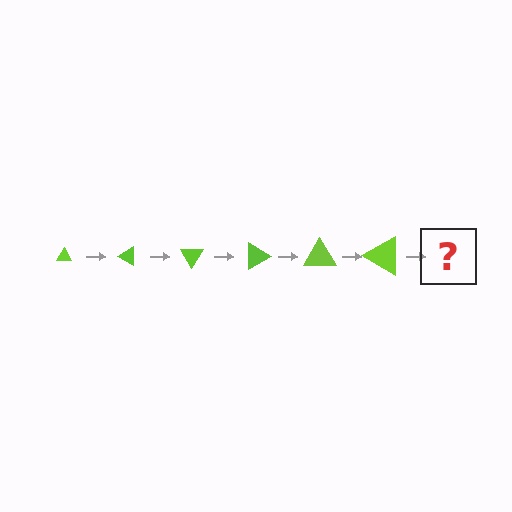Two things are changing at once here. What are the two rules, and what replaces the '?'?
The two rules are that the triangle grows larger each step and it rotates 30 degrees each step. The '?' should be a triangle, larger than the previous one and rotated 180 degrees from the start.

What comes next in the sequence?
The next element should be a triangle, larger than the previous one and rotated 180 degrees from the start.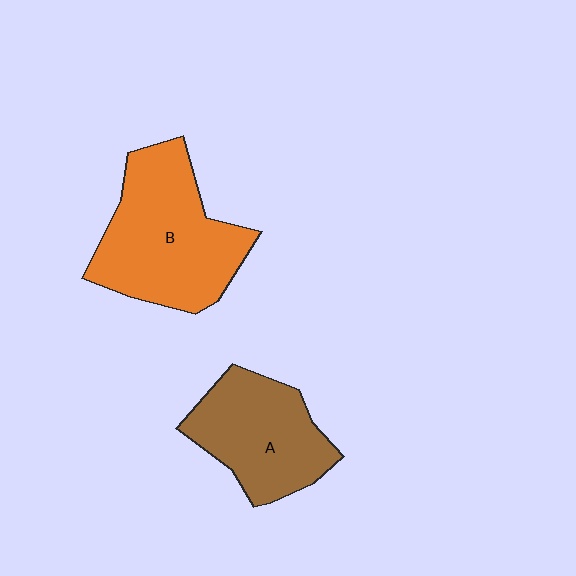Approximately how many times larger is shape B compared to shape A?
Approximately 1.3 times.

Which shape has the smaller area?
Shape A (brown).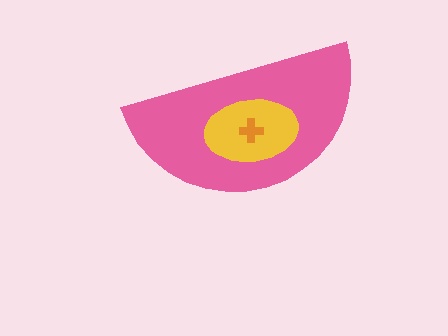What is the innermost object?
The orange cross.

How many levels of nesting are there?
3.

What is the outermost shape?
The pink semicircle.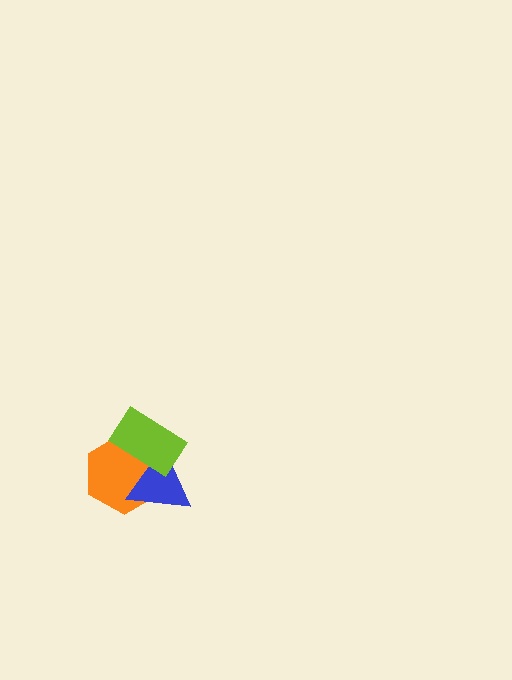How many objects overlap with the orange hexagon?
2 objects overlap with the orange hexagon.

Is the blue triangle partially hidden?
Yes, it is partially covered by another shape.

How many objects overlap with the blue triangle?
2 objects overlap with the blue triangle.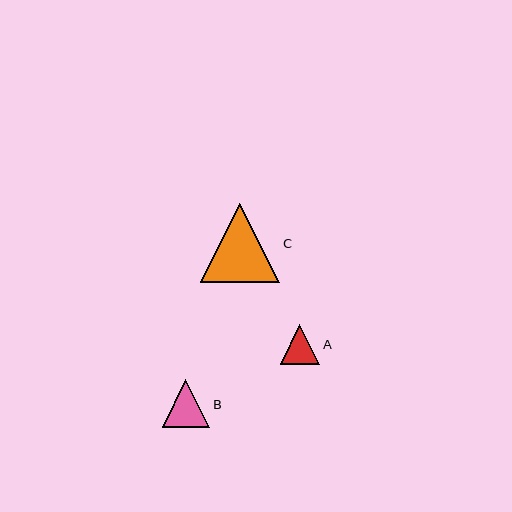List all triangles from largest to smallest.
From largest to smallest: C, B, A.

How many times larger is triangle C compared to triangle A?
Triangle C is approximately 2.0 times the size of triangle A.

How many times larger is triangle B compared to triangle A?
Triangle B is approximately 1.2 times the size of triangle A.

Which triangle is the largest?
Triangle C is the largest with a size of approximately 80 pixels.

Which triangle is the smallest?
Triangle A is the smallest with a size of approximately 39 pixels.